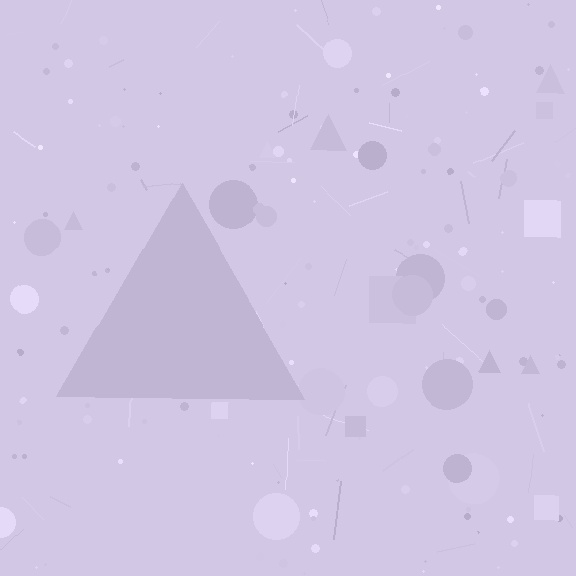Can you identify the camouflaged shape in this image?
The camouflaged shape is a triangle.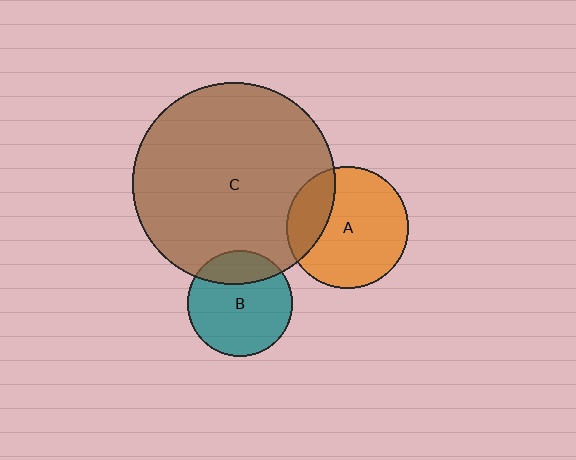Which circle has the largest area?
Circle C (brown).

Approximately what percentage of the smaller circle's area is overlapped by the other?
Approximately 25%.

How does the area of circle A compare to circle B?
Approximately 1.3 times.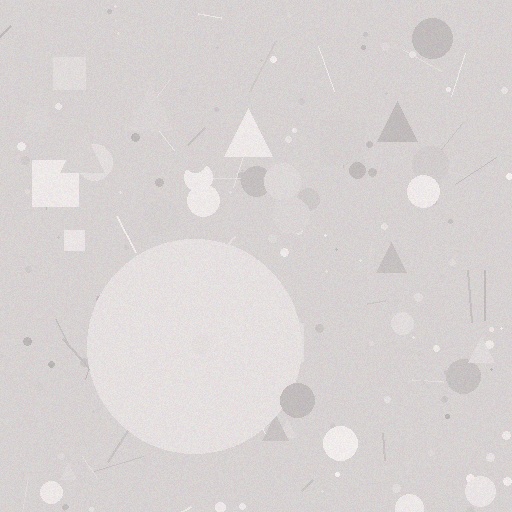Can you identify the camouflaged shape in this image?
The camouflaged shape is a circle.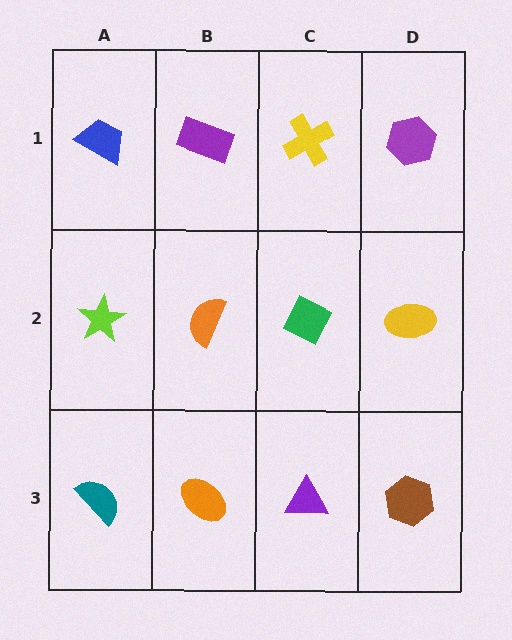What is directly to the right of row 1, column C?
A purple hexagon.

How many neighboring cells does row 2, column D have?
3.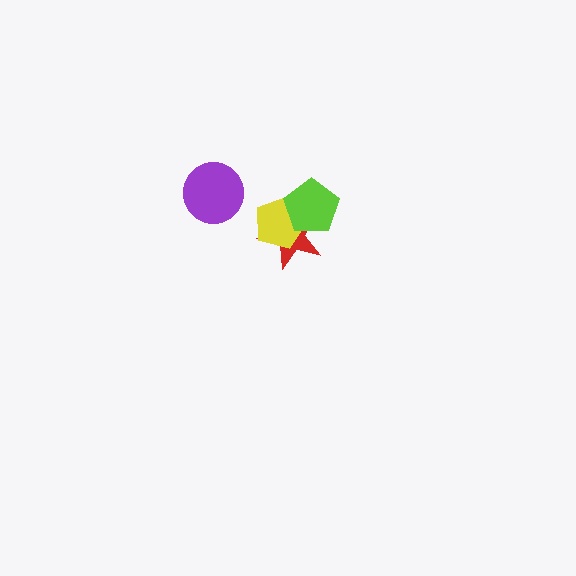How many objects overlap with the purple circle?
0 objects overlap with the purple circle.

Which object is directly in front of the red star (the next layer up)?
The yellow pentagon is directly in front of the red star.